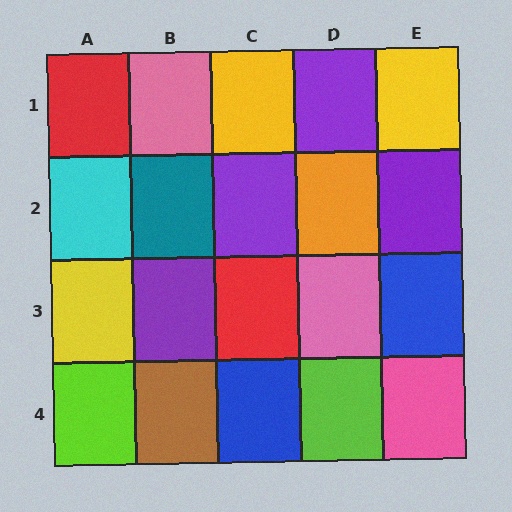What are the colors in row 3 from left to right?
Yellow, purple, red, pink, blue.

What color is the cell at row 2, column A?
Cyan.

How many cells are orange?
1 cell is orange.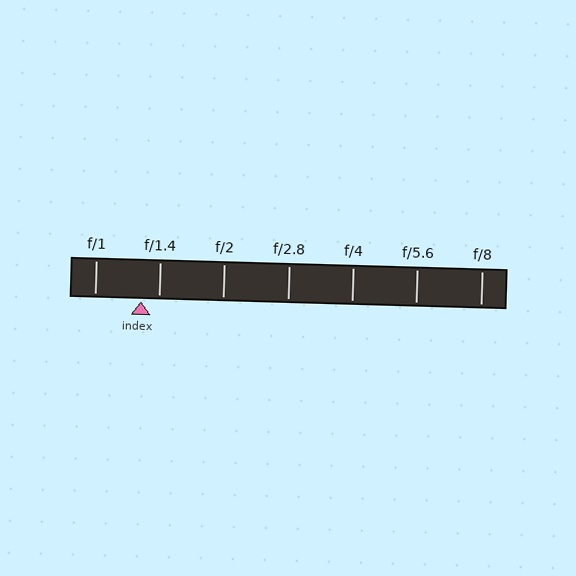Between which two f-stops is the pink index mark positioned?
The index mark is between f/1 and f/1.4.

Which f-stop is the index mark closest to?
The index mark is closest to f/1.4.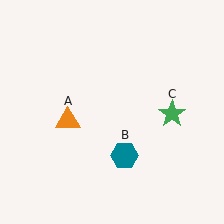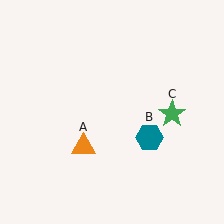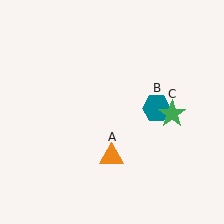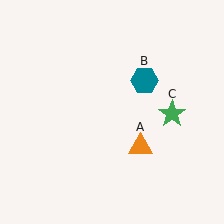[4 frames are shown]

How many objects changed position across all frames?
2 objects changed position: orange triangle (object A), teal hexagon (object B).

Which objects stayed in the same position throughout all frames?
Green star (object C) remained stationary.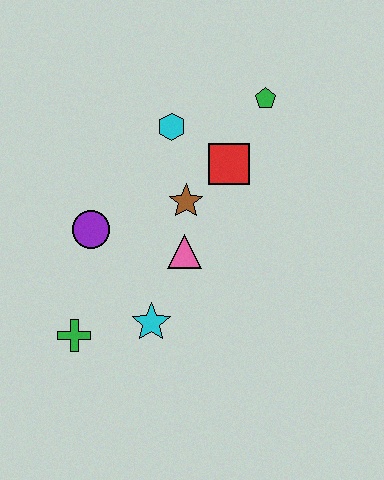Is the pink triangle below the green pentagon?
Yes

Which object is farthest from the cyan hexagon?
The green cross is farthest from the cyan hexagon.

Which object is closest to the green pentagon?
The red square is closest to the green pentagon.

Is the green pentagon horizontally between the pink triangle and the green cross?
No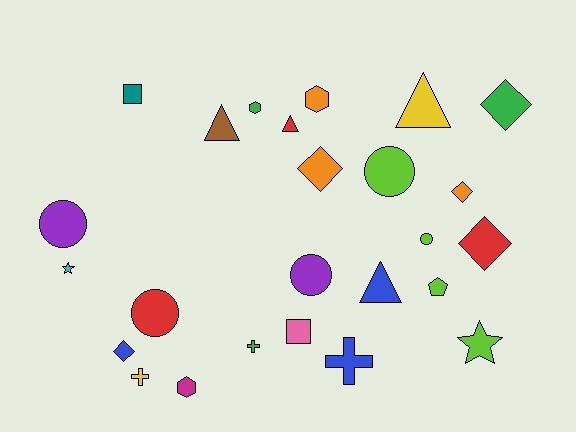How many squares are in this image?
There are 2 squares.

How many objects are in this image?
There are 25 objects.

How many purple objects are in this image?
There are 2 purple objects.